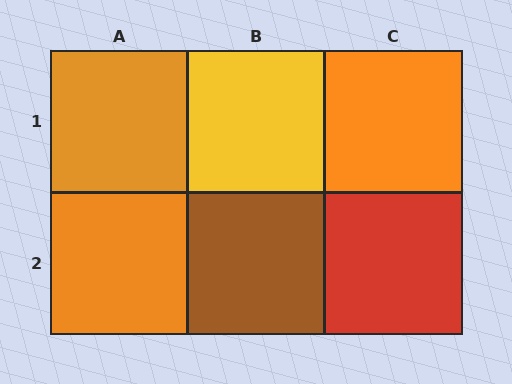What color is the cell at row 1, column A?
Orange.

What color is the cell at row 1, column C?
Orange.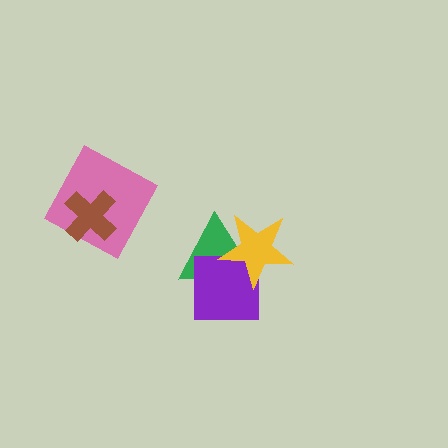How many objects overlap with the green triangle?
2 objects overlap with the green triangle.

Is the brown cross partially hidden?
No, no other shape covers it.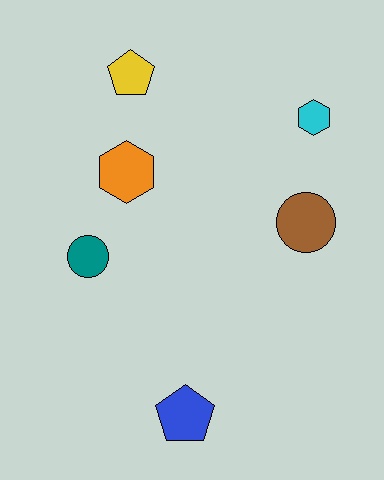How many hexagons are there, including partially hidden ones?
There are 2 hexagons.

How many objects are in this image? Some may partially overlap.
There are 6 objects.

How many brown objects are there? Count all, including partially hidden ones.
There is 1 brown object.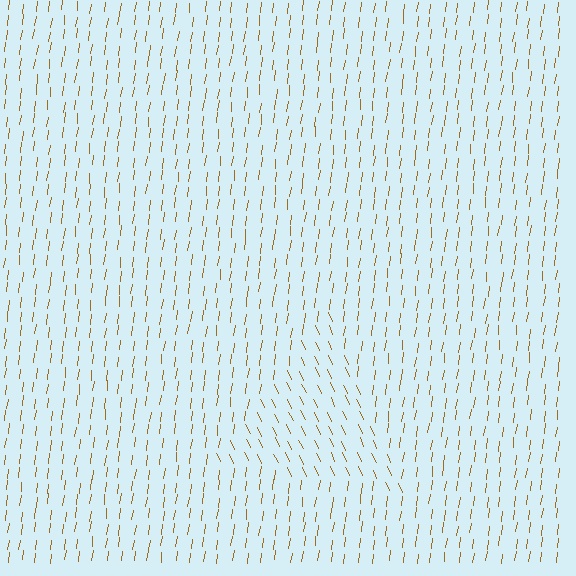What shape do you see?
I see a triangle.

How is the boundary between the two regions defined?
The boundary is defined purely by a change in line orientation (approximately 33 degrees difference). All lines are the same color and thickness.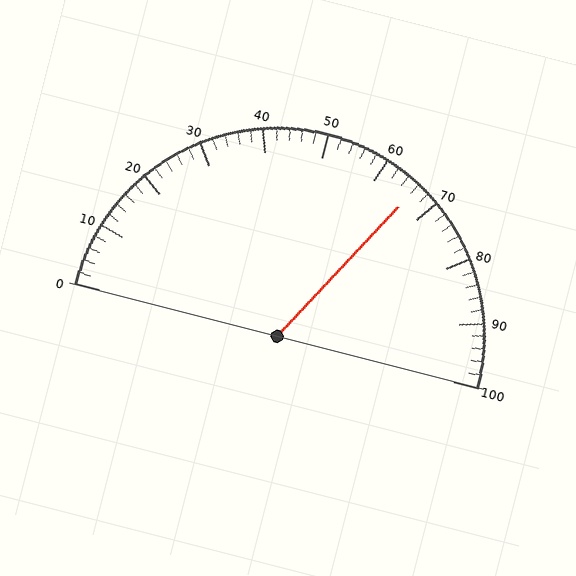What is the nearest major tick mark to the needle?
The nearest major tick mark is 70.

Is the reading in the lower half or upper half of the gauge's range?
The reading is in the upper half of the range (0 to 100).